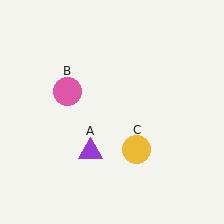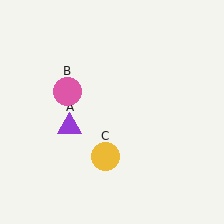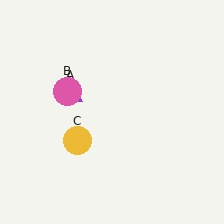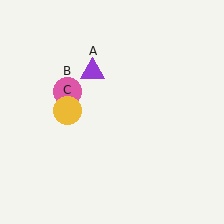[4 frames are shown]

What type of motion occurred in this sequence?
The purple triangle (object A), yellow circle (object C) rotated clockwise around the center of the scene.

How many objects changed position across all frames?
2 objects changed position: purple triangle (object A), yellow circle (object C).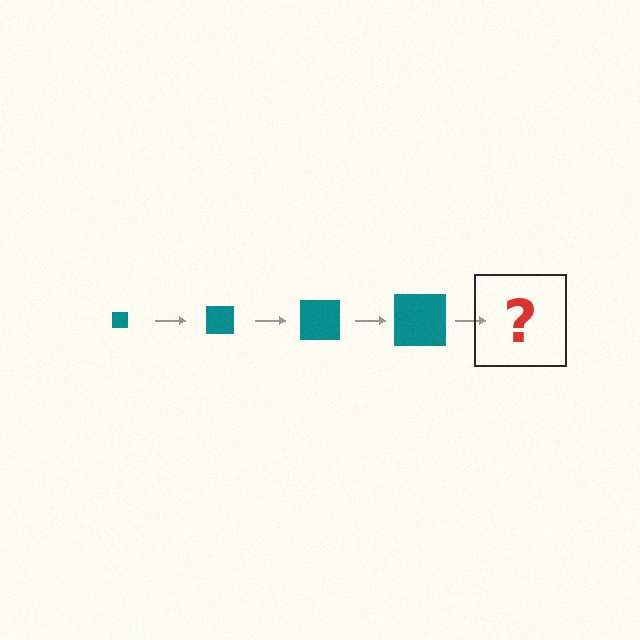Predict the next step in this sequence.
The next step is a teal square, larger than the previous one.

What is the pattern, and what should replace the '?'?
The pattern is that the square gets progressively larger each step. The '?' should be a teal square, larger than the previous one.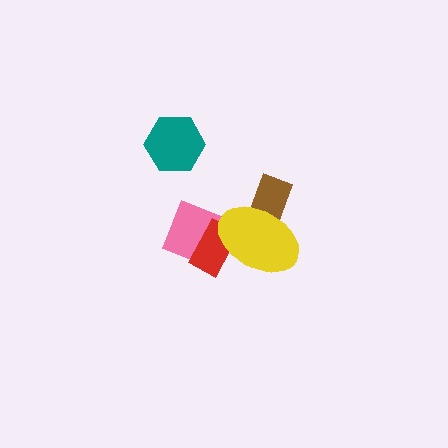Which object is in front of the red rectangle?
The yellow ellipse is in front of the red rectangle.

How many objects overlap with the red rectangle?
2 objects overlap with the red rectangle.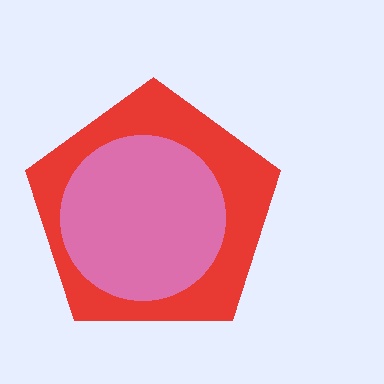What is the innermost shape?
The pink circle.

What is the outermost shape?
The red pentagon.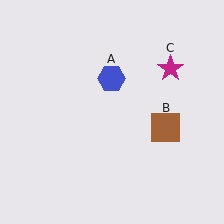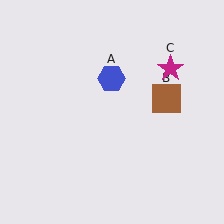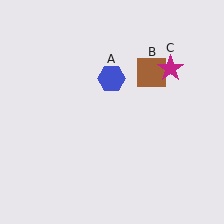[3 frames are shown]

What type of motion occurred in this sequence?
The brown square (object B) rotated counterclockwise around the center of the scene.